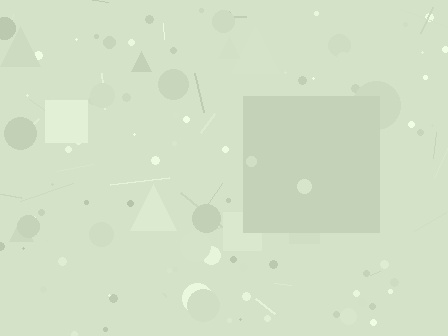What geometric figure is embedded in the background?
A square is embedded in the background.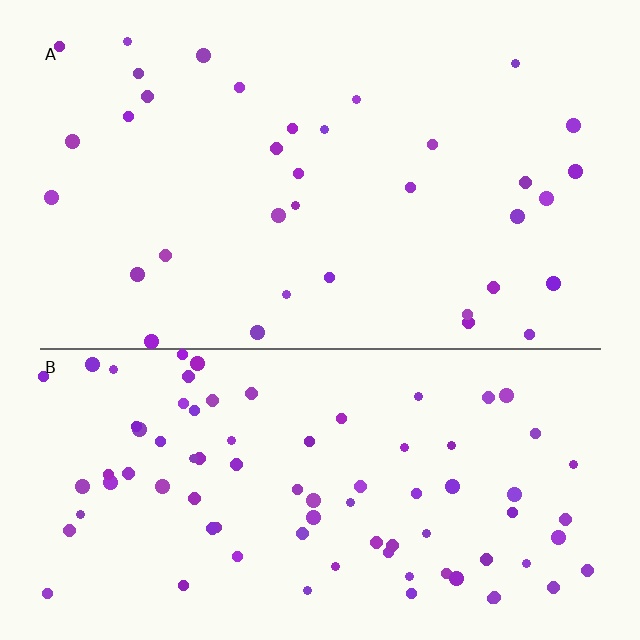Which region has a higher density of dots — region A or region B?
B (the bottom).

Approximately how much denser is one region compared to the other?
Approximately 2.3× — region B over region A.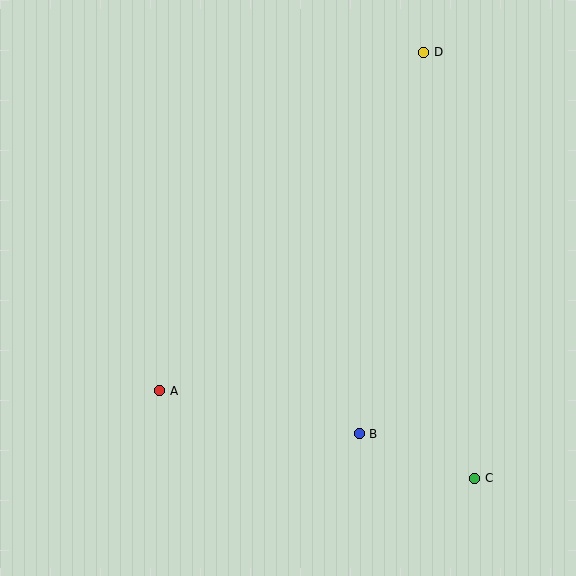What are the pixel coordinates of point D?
Point D is at (424, 52).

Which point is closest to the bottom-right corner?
Point C is closest to the bottom-right corner.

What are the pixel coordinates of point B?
Point B is at (359, 434).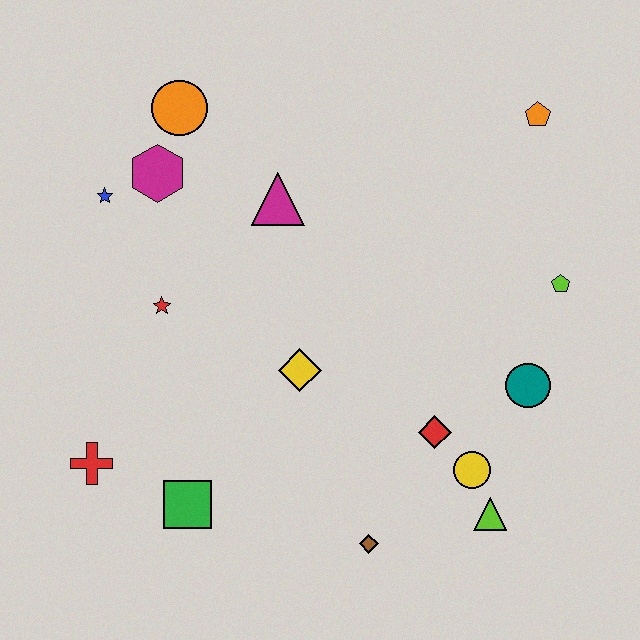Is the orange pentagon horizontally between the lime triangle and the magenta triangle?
No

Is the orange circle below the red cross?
No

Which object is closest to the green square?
The red cross is closest to the green square.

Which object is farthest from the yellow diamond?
The orange pentagon is farthest from the yellow diamond.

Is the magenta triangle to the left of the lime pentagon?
Yes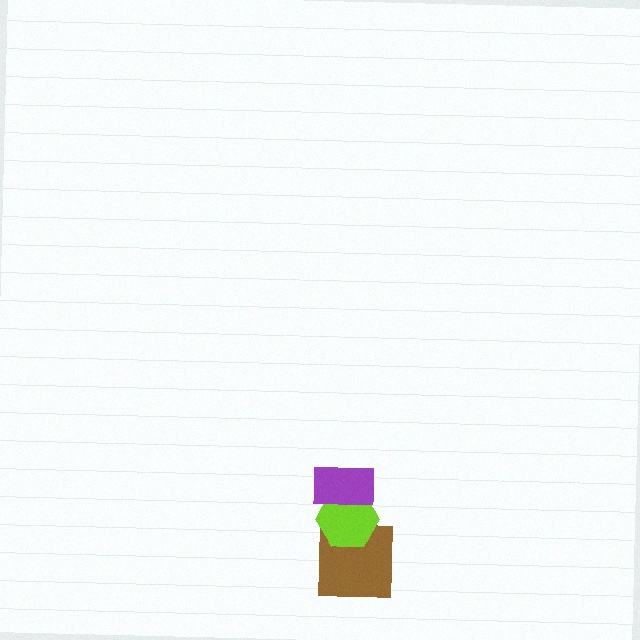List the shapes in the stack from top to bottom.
From top to bottom: the purple rectangle, the lime hexagon, the brown square.